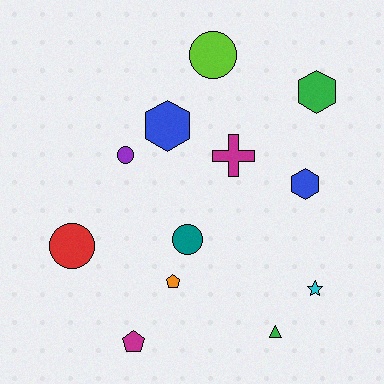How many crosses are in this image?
There is 1 cross.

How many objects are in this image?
There are 12 objects.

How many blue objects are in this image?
There are 2 blue objects.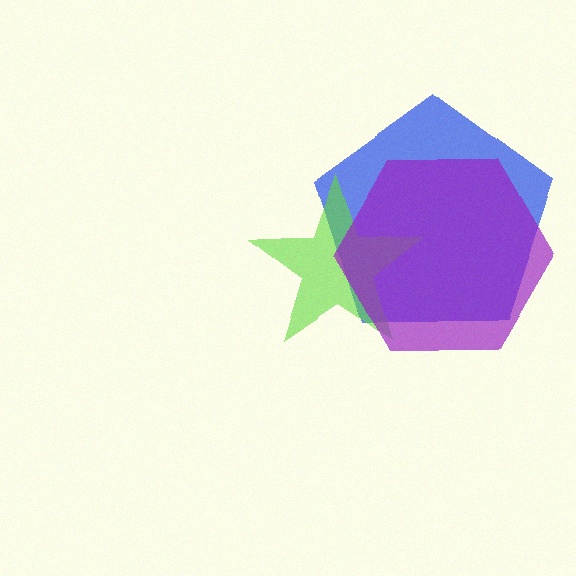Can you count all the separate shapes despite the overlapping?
Yes, there are 3 separate shapes.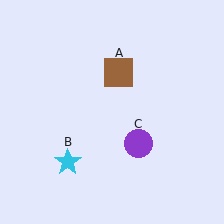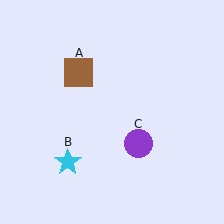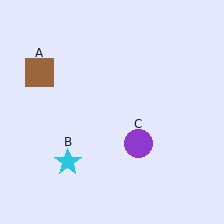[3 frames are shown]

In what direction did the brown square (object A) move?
The brown square (object A) moved left.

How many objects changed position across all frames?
1 object changed position: brown square (object A).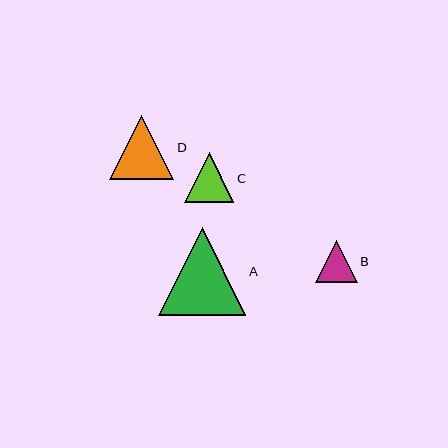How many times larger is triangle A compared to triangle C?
Triangle A is approximately 1.8 times the size of triangle C.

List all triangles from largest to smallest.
From largest to smallest: A, D, C, B.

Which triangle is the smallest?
Triangle B is the smallest with a size of approximately 41 pixels.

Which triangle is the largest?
Triangle A is the largest with a size of approximately 87 pixels.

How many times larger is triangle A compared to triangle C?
Triangle A is approximately 1.8 times the size of triangle C.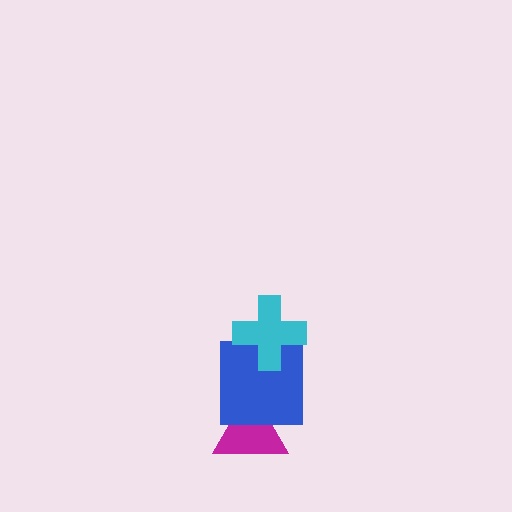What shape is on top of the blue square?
The cyan cross is on top of the blue square.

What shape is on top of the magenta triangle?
The blue square is on top of the magenta triangle.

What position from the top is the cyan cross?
The cyan cross is 1st from the top.